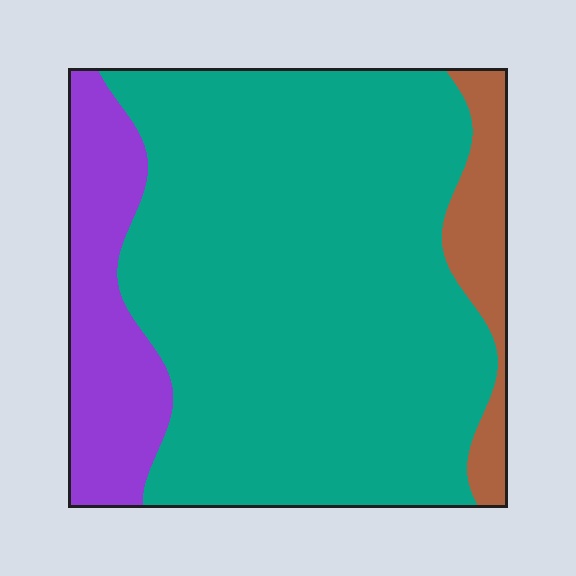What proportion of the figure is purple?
Purple covers roughly 15% of the figure.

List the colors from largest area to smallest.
From largest to smallest: teal, purple, brown.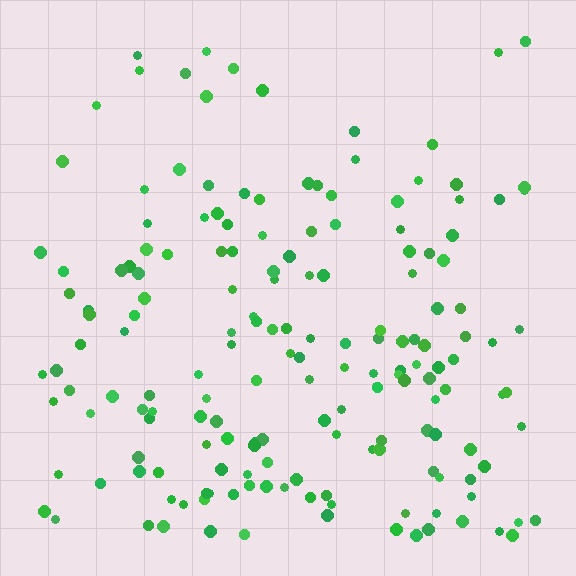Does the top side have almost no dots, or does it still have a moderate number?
Still a moderate number, just noticeably fewer than the bottom.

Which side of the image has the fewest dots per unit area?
The top.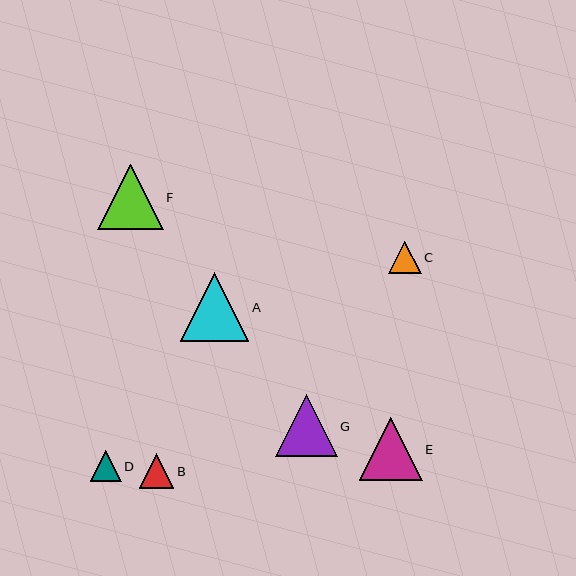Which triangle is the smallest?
Triangle D is the smallest with a size of approximately 31 pixels.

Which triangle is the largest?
Triangle A is the largest with a size of approximately 68 pixels.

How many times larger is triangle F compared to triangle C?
Triangle F is approximately 2.0 times the size of triangle C.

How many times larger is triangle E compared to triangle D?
Triangle E is approximately 2.0 times the size of triangle D.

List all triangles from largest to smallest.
From largest to smallest: A, F, E, G, B, C, D.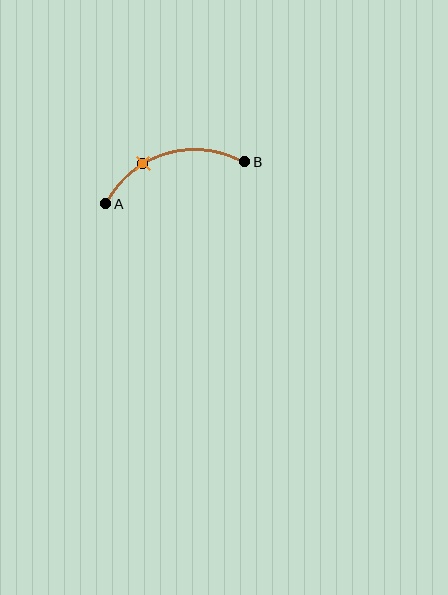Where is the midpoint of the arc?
The arc midpoint is the point on the curve farthest from the straight line joining A and B. It sits above that line.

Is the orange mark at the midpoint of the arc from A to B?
No. The orange mark lies on the arc but is closer to endpoint A. The arc midpoint would be at the point on the curve equidistant along the arc from both A and B.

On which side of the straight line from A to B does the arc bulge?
The arc bulges above the straight line connecting A and B.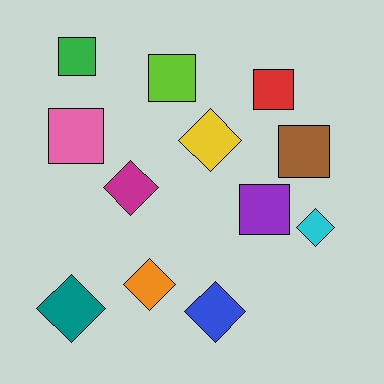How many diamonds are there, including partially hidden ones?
There are 6 diamonds.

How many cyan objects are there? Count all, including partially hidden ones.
There is 1 cyan object.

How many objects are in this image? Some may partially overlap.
There are 12 objects.